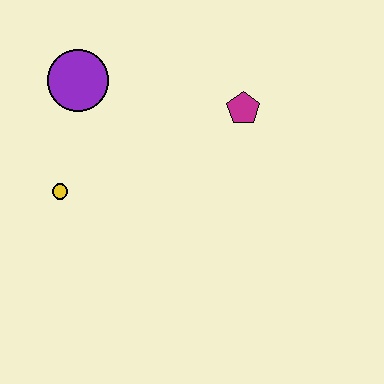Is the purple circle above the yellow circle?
Yes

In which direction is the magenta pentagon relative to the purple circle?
The magenta pentagon is to the right of the purple circle.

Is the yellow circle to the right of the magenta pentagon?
No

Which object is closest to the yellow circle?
The purple circle is closest to the yellow circle.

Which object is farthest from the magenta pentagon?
The yellow circle is farthest from the magenta pentagon.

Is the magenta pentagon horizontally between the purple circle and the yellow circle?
No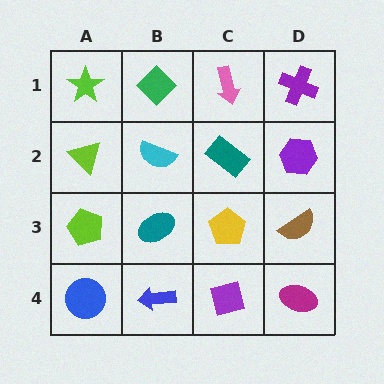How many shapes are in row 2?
4 shapes.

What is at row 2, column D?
A purple hexagon.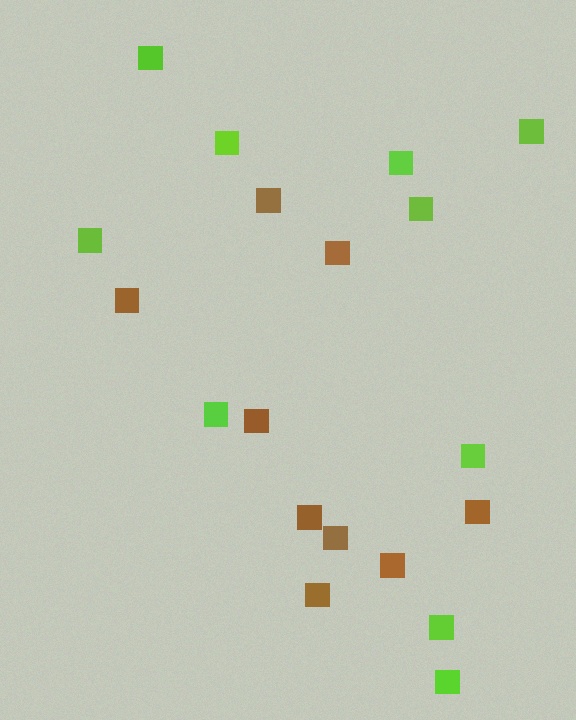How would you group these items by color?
There are 2 groups: one group of brown squares (9) and one group of lime squares (10).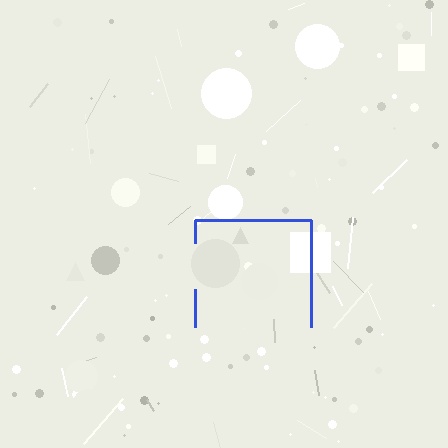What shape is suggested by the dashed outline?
The dashed outline suggests a square.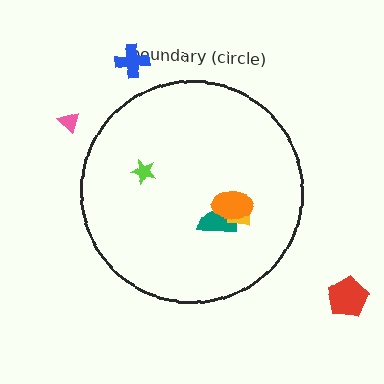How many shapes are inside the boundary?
4 inside, 3 outside.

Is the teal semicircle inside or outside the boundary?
Inside.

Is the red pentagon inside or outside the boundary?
Outside.